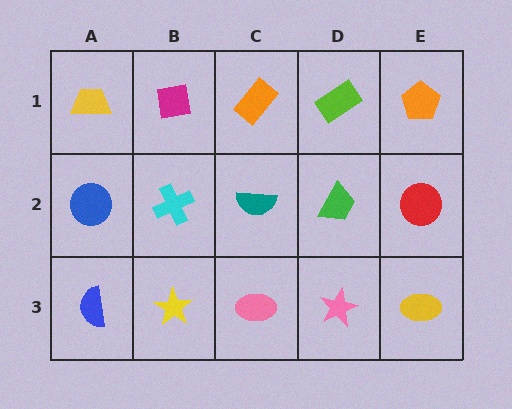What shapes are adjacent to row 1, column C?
A teal semicircle (row 2, column C), a magenta square (row 1, column B), a lime rectangle (row 1, column D).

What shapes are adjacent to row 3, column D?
A green trapezoid (row 2, column D), a pink ellipse (row 3, column C), a yellow ellipse (row 3, column E).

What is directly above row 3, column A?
A blue circle.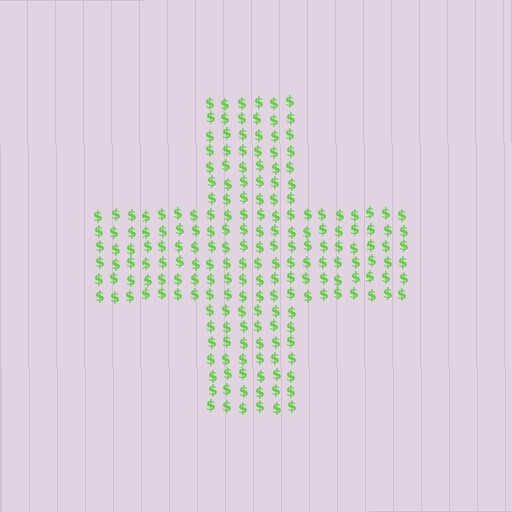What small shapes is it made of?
It is made of small dollar signs.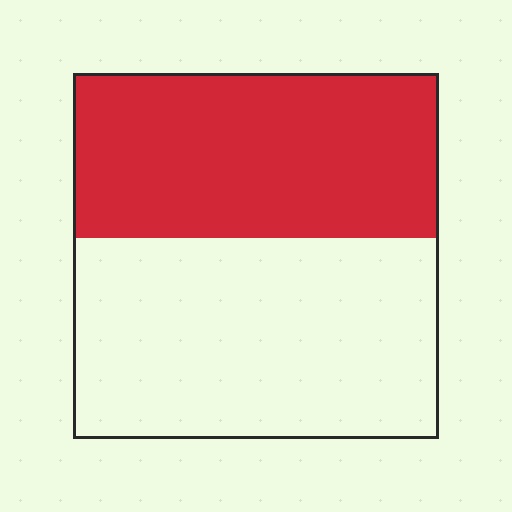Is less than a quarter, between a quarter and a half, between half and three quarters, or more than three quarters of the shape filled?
Between a quarter and a half.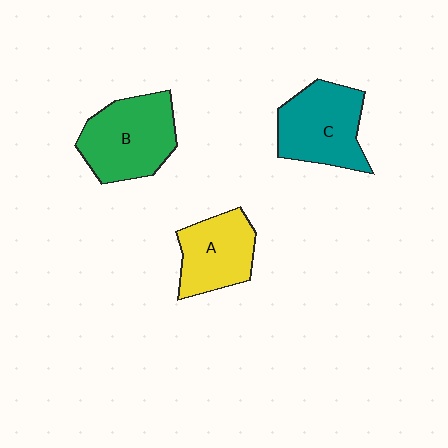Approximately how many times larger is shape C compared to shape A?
Approximately 1.2 times.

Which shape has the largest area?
Shape B (green).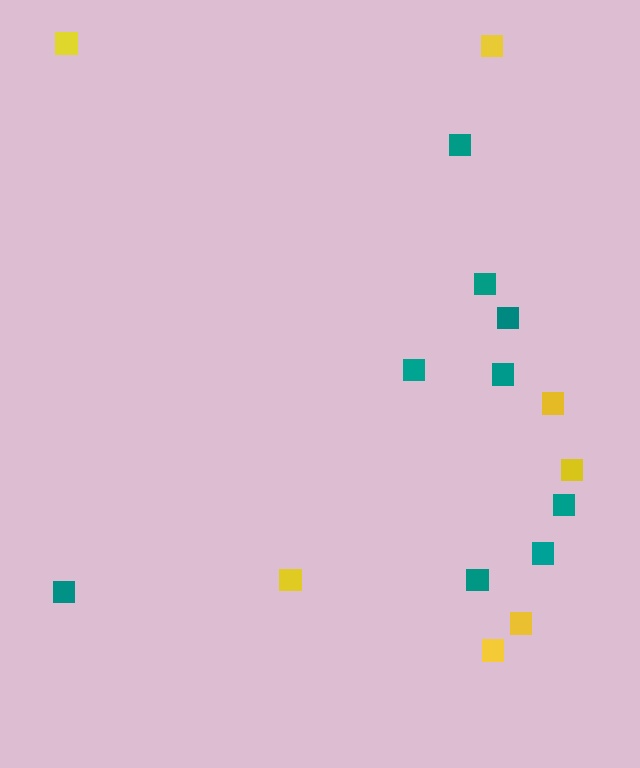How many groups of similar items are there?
There are 2 groups: one group of teal squares (9) and one group of yellow squares (7).